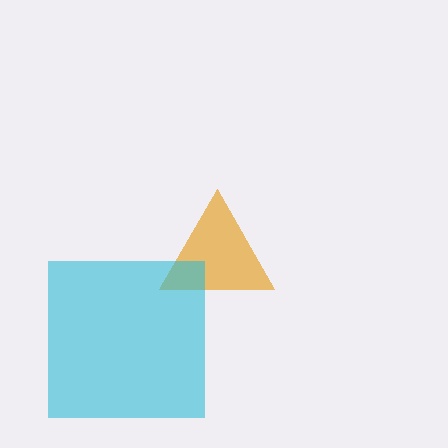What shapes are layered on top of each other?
The layered shapes are: an orange triangle, a cyan square.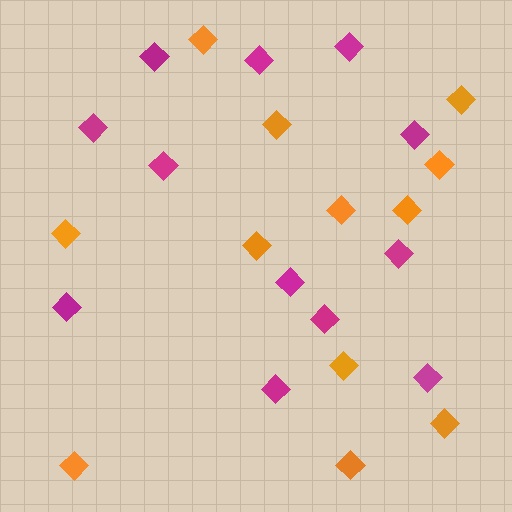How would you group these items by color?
There are 2 groups: one group of orange diamonds (12) and one group of magenta diamonds (12).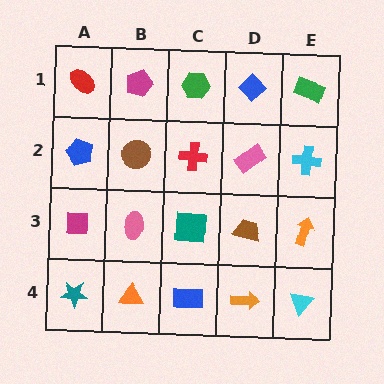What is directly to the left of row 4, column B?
A teal star.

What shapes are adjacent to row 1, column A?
A blue pentagon (row 2, column A), a magenta pentagon (row 1, column B).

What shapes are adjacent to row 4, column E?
An orange arrow (row 3, column E), an orange arrow (row 4, column D).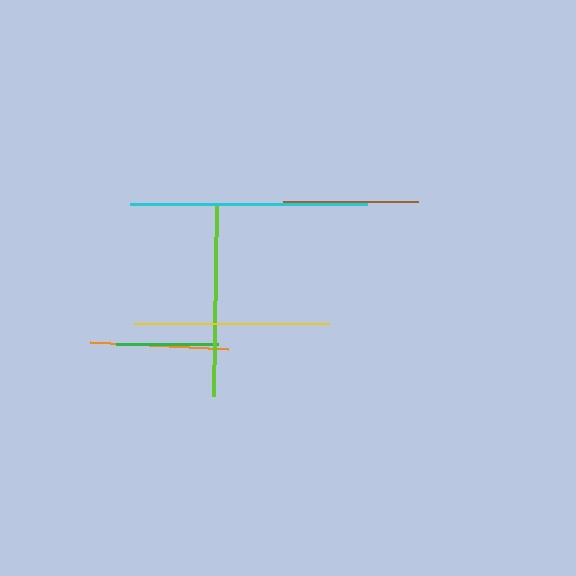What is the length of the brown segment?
The brown segment is approximately 135 pixels long.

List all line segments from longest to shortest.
From longest to shortest: cyan, yellow, lime, orange, brown, green.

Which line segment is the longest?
The cyan line is the longest at approximately 236 pixels.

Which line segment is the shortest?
The green line is the shortest at approximately 102 pixels.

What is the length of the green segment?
The green segment is approximately 102 pixels long.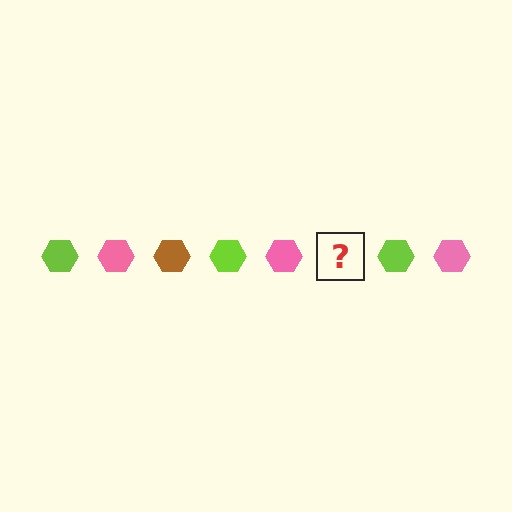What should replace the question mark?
The question mark should be replaced with a brown hexagon.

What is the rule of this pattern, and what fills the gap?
The rule is that the pattern cycles through lime, pink, brown hexagons. The gap should be filled with a brown hexagon.